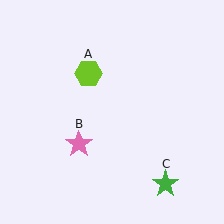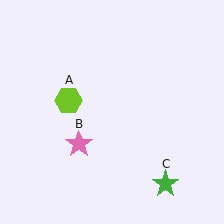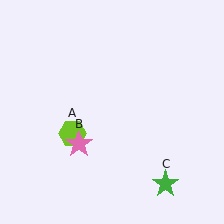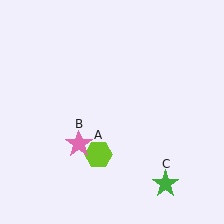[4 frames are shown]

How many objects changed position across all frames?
1 object changed position: lime hexagon (object A).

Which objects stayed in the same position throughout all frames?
Pink star (object B) and green star (object C) remained stationary.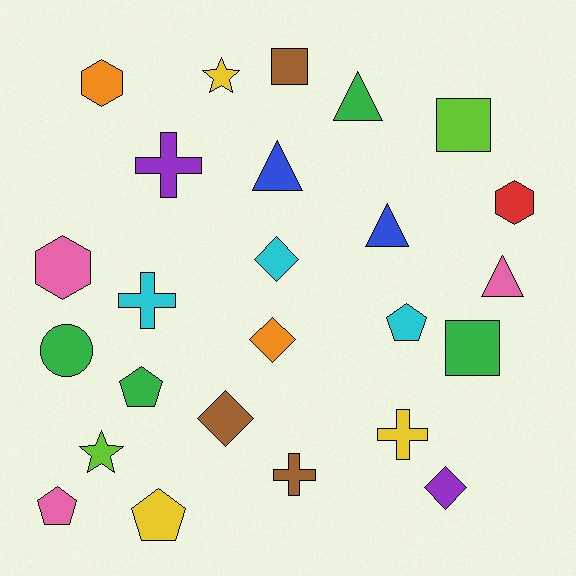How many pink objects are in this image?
There are 3 pink objects.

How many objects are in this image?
There are 25 objects.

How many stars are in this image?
There are 2 stars.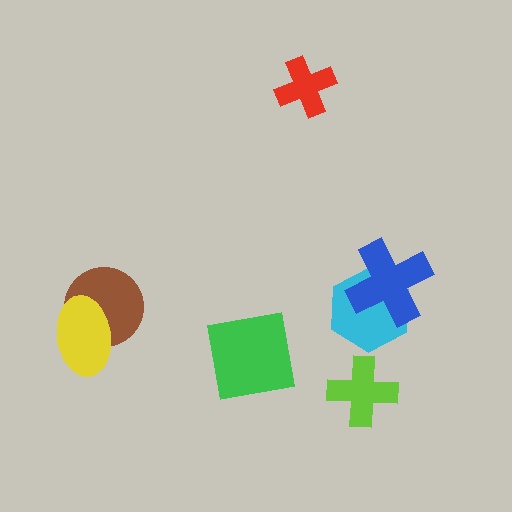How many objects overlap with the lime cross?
0 objects overlap with the lime cross.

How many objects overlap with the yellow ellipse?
1 object overlaps with the yellow ellipse.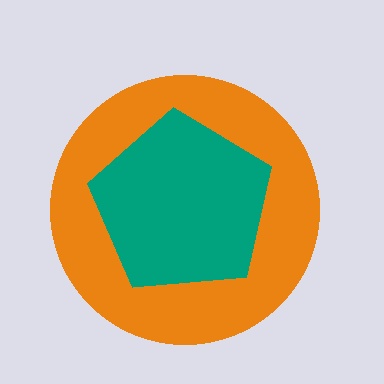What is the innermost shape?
The teal pentagon.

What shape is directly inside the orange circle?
The teal pentagon.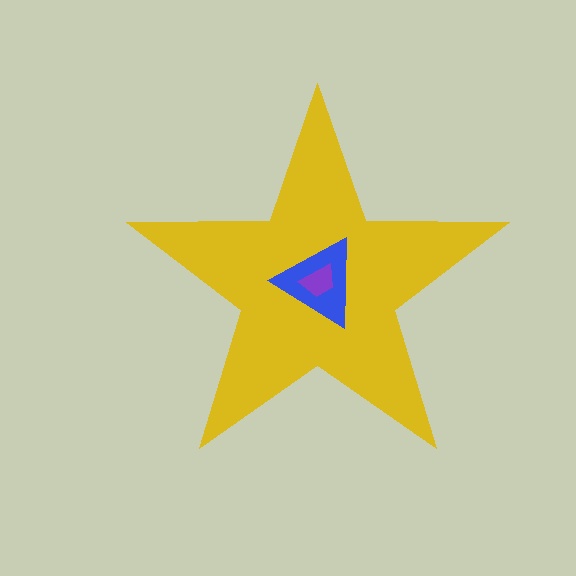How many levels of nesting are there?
3.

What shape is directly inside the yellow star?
The blue triangle.